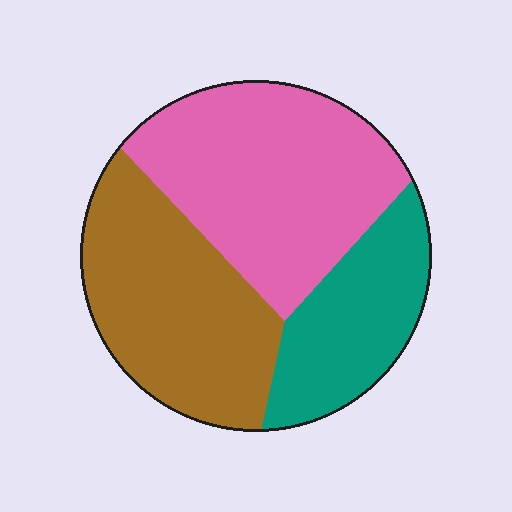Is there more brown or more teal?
Brown.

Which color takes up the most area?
Pink, at roughly 40%.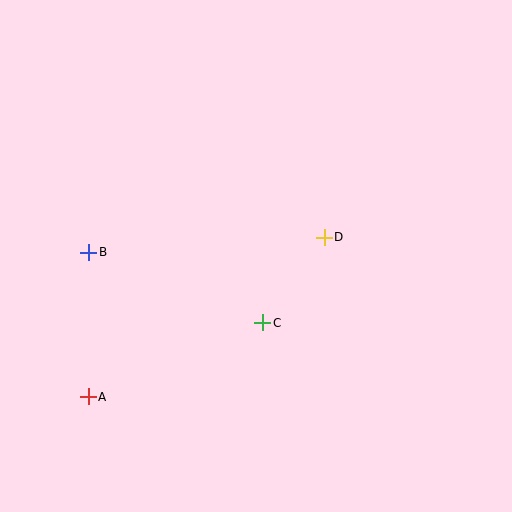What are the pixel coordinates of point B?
Point B is at (89, 252).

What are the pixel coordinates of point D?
Point D is at (324, 237).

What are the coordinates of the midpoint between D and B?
The midpoint between D and B is at (207, 245).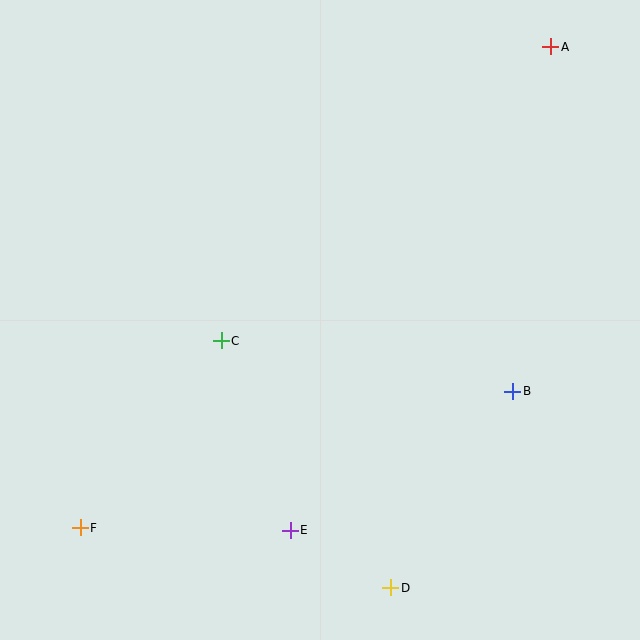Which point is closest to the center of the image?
Point C at (221, 341) is closest to the center.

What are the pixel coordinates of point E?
Point E is at (290, 530).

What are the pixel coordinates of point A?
Point A is at (551, 47).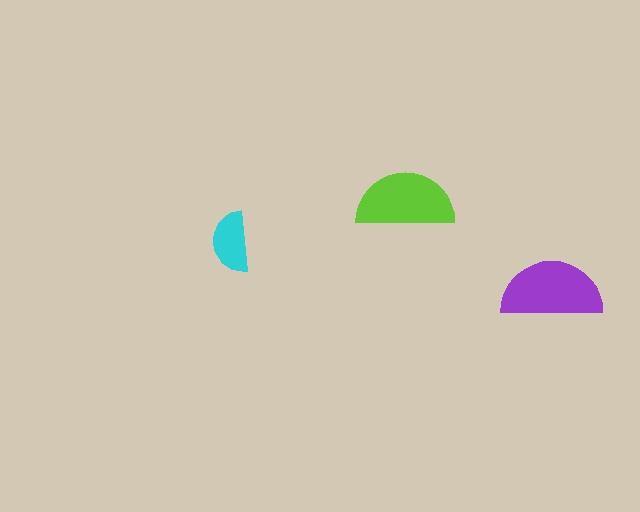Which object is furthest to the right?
The purple semicircle is rightmost.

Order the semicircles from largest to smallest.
the purple one, the lime one, the cyan one.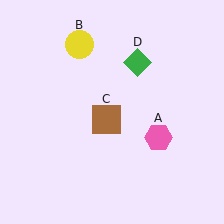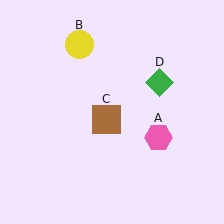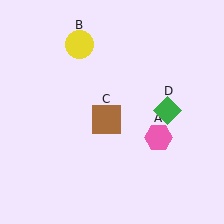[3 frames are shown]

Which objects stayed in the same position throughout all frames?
Pink hexagon (object A) and yellow circle (object B) and brown square (object C) remained stationary.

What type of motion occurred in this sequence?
The green diamond (object D) rotated clockwise around the center of the scene.